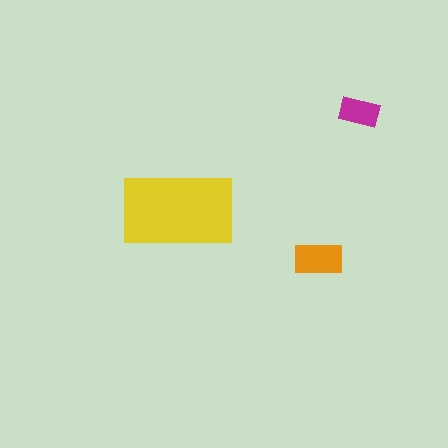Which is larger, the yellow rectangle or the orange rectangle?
The yellow one.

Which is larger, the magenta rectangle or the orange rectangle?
The orange one.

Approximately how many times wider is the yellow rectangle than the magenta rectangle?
About 3 times wider.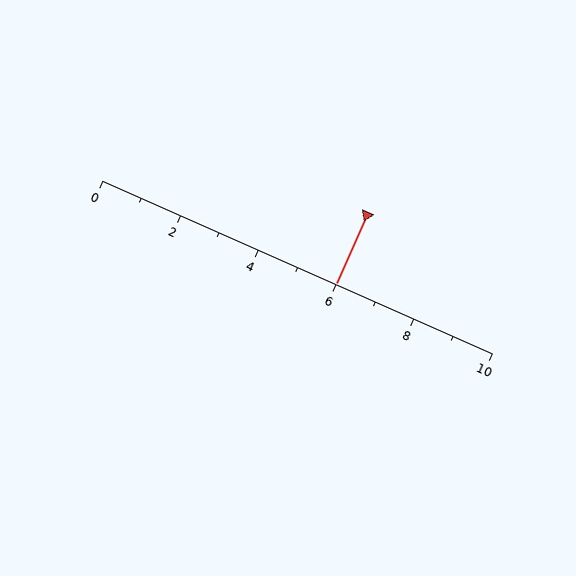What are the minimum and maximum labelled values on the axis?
The axis runs from 0 to 10.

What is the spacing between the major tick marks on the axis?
The major ticks are spaced 2 apart.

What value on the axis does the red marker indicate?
The marker indicates approximately 6.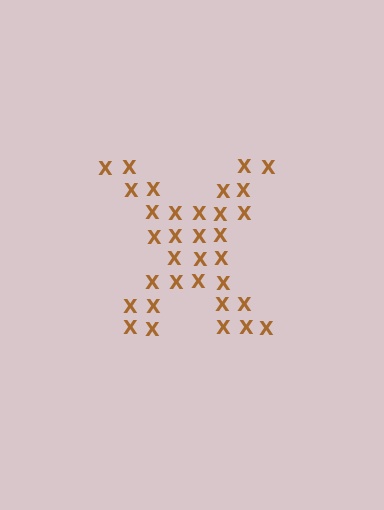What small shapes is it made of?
It is made of small letter X's.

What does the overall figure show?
The overall figure shows the letter X.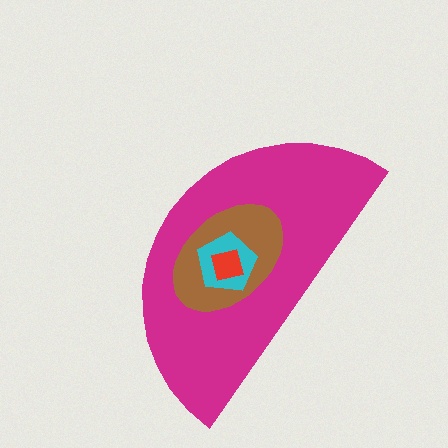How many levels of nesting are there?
4.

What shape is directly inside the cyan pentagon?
The red square.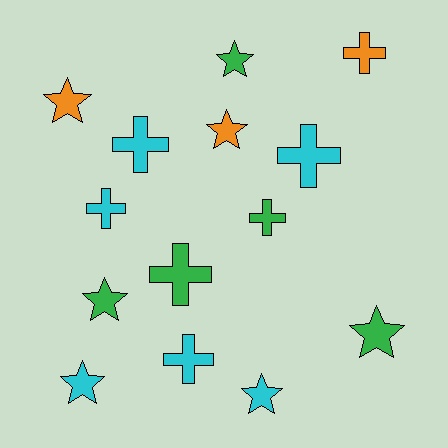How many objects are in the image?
There are 14 objects.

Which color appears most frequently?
Cyan, with 6 objects.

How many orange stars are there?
There are 2 orange stars.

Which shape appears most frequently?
Star, with 7 objects.